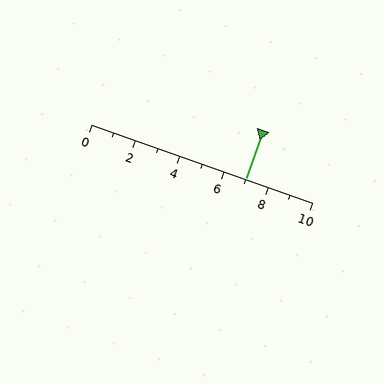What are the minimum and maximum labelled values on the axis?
The axis runs from 0 to 10.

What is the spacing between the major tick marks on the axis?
The major ticks are spaced 2 apart.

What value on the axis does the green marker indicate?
The marker indicates approximately 7.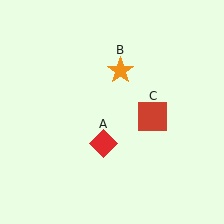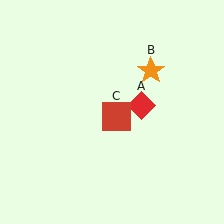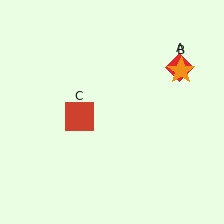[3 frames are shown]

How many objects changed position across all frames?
3 objects changed position: red diamond (object A), orange star (object B), red square (object C).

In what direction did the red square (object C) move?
The red square (object C) moved left.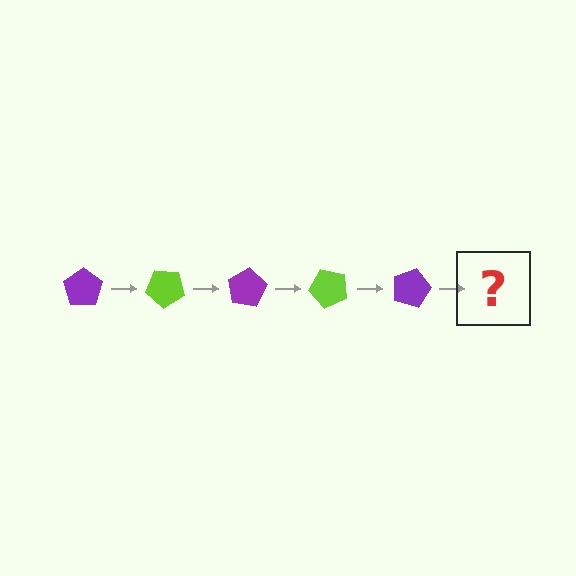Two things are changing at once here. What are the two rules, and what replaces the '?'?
The two rules are that it rotates 40 degrees each step and the color cycles through purple and lime. The '?' should be a lime pentagon, rotated 200 degrees from the start.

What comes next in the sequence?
The next element should be a lime pentagon, rotated 200 degrees from the start.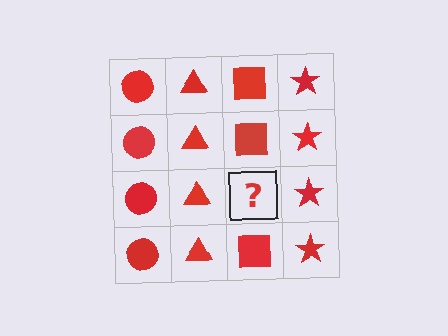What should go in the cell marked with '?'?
The missing cell should contain a red square.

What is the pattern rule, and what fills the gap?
The rule is that each column has a consistent shape. The gap should be filled with a red square.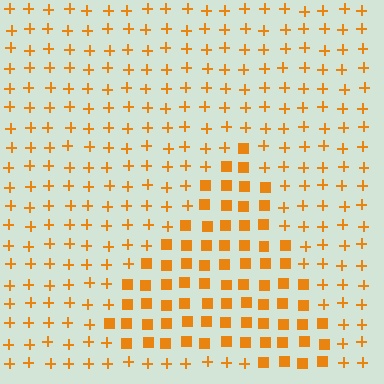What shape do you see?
I see a triangle.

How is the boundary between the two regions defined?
The boundary is defined by a change in element shape: squares inside vs. plus signs outside. All elements share the same color and spacing.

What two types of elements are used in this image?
The image uses squares inside the triangle region and plus signs outside it.